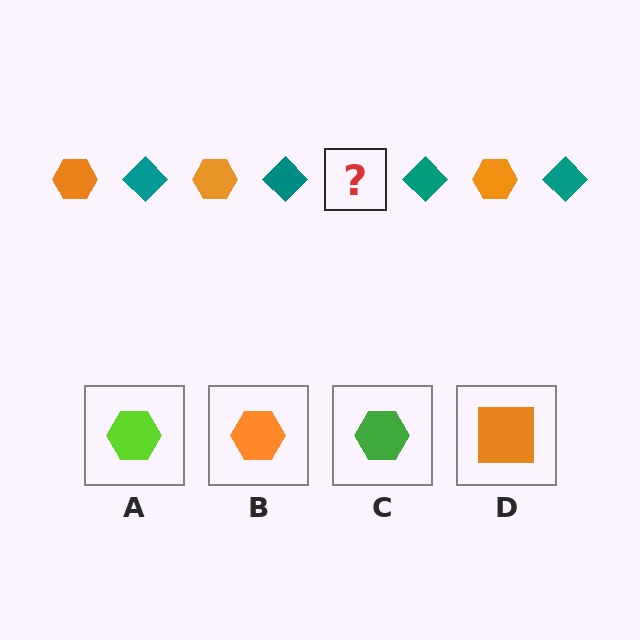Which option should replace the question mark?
Option B.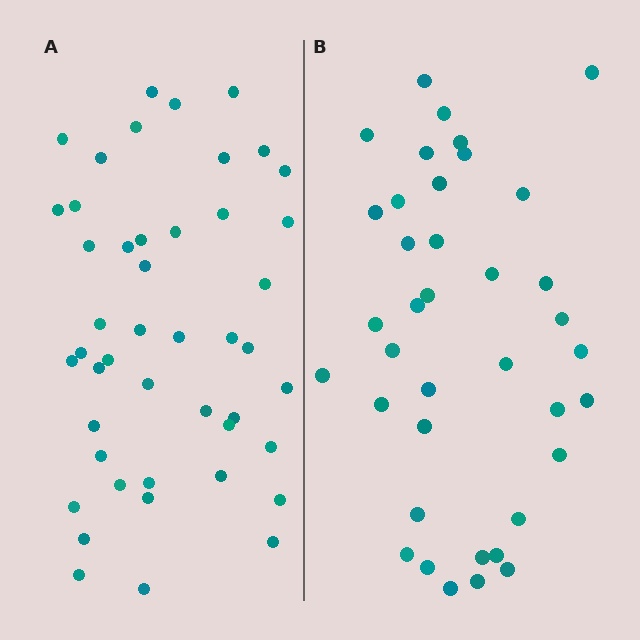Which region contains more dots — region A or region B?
Region A (the left region) has more dots.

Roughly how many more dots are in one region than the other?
Region A has roughly 8 or so more dots than region B.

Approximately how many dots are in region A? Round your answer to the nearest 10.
About 50 dots. (The exact count is 46, which rounds to 50.)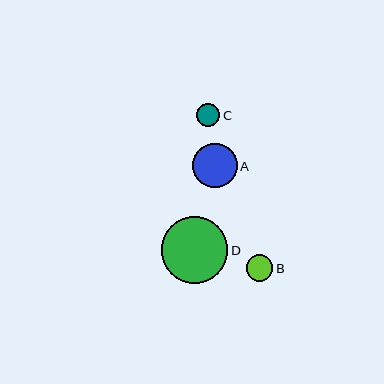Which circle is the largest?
Circle D is the largest with a size of approximately 66 pixels.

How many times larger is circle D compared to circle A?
Circle D is approximately 1.5 times the size of circle A.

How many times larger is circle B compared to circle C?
Circle B is approximately 1.1 times the size of circle C.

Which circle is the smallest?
Circle C is the smallest with a size of approximately 23 pixels.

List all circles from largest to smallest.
From largest to smallest: D, A, B, C.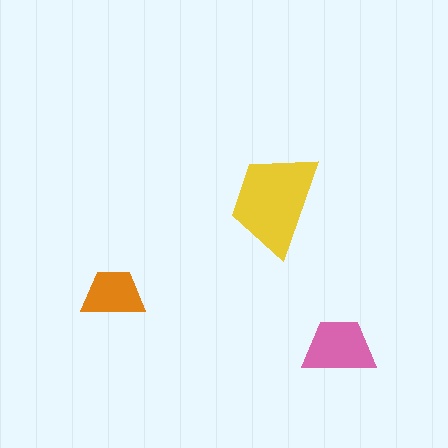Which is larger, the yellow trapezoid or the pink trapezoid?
The yellow one.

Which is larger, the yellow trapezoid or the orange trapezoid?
The yellow one.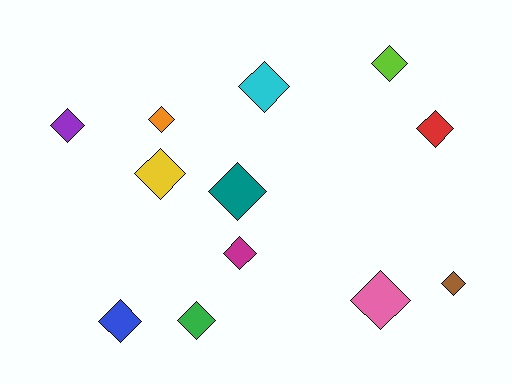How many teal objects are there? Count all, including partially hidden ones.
There is 1 teal object.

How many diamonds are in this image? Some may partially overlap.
There are 12 diamonds.